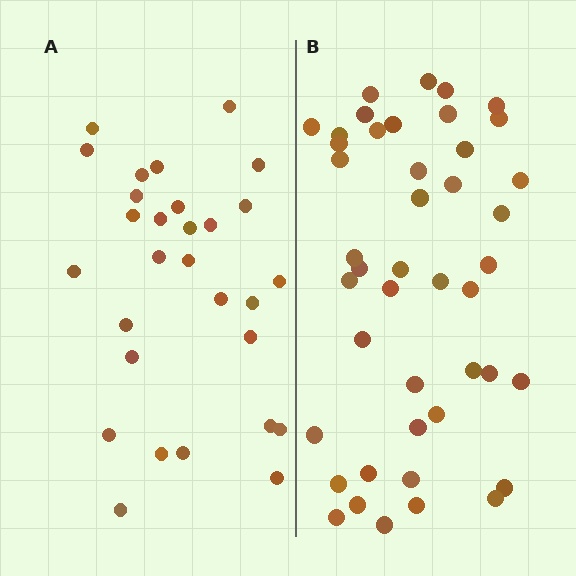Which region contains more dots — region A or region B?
Region B (the right region) has more dots.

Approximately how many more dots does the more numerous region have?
Region B has approximately 15 more dots than region A.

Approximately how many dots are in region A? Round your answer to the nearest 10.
About 30 dots. (The exact count is 29, which rounds to 30.)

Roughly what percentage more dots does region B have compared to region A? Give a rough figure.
About 50% more.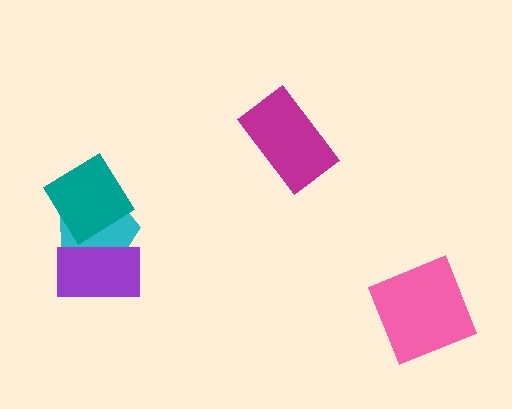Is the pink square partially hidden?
No, no other shape covers it.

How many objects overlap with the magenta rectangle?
0 objects overlap with the magenta rectangle.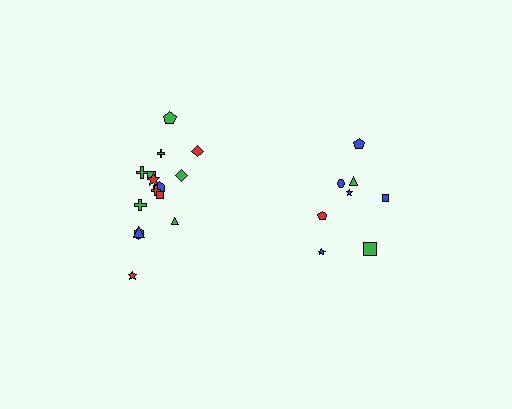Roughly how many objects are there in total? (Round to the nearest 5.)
Roughly 25 objects in total.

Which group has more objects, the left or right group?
The left group.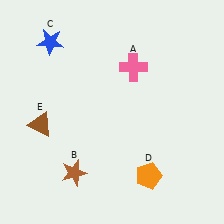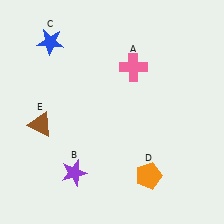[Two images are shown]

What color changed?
The star (B) changed from brown in Image 1 to purple in Image 2.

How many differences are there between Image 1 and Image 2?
There is 1 difference between the two images.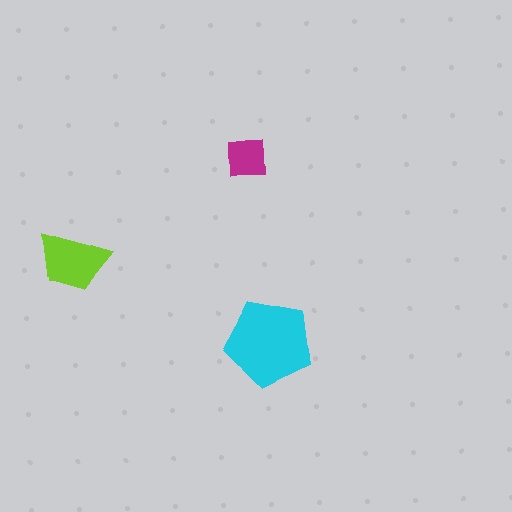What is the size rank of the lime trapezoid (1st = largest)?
2nd.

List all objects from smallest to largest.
The magenta square, the lime trapezoid, the cyan pentagon.